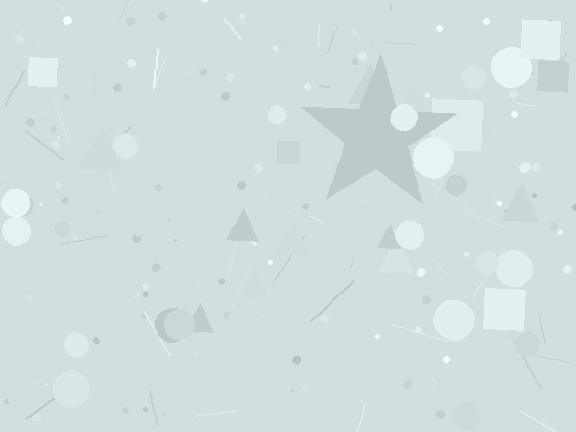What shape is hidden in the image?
A star is hidden in the image.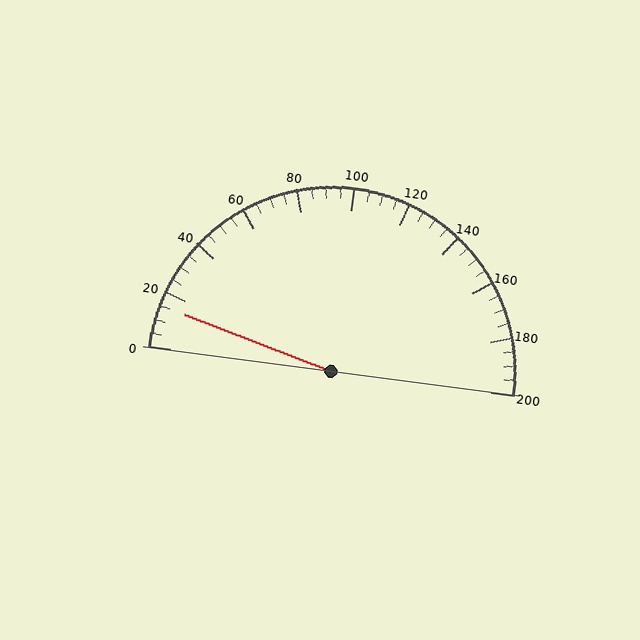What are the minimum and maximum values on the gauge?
The gauge ranges from 0 to 200.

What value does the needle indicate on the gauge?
The needle indicates approximately 15.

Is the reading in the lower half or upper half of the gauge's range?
The reading is in the lower half of the range (0 to 200).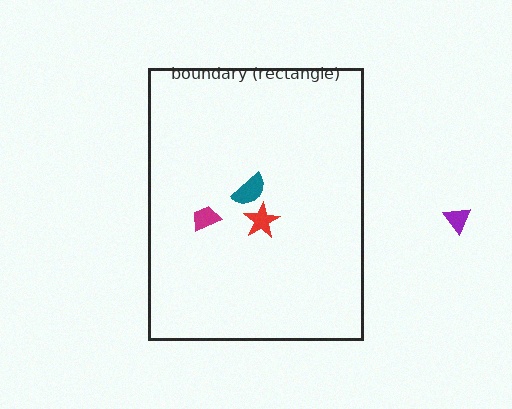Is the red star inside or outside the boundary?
Inside.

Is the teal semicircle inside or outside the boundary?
Inside.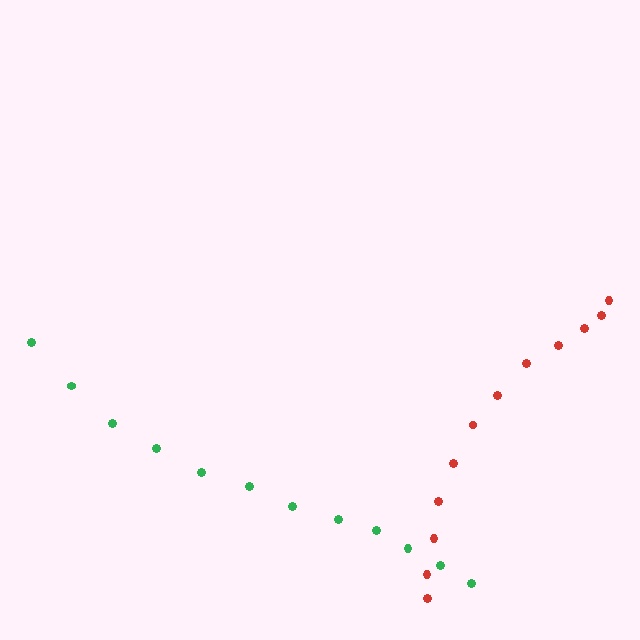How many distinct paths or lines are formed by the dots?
There are 2 distinct paths.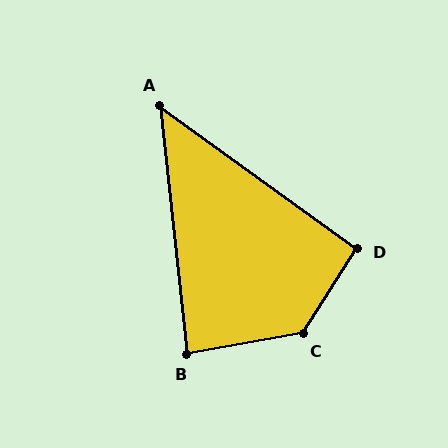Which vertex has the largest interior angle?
C, at approximately 132 degrees.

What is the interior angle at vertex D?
Approximately 94 degrees (approximately right).